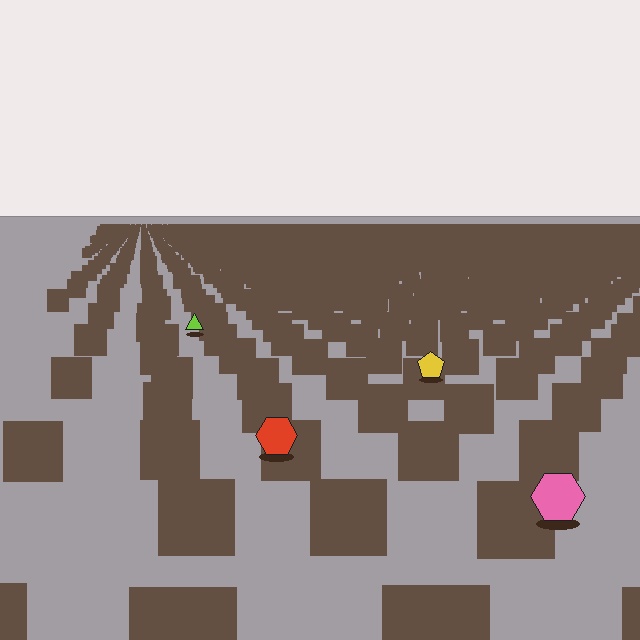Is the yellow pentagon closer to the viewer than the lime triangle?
Yes. The yellow pentagon is closer — you can tell from the texture gradient: the ground texture is coarser near it.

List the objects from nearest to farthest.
From nearest to farthest: the pink hexagon, the red hexagon, the yellow pentagon, the lime triangle.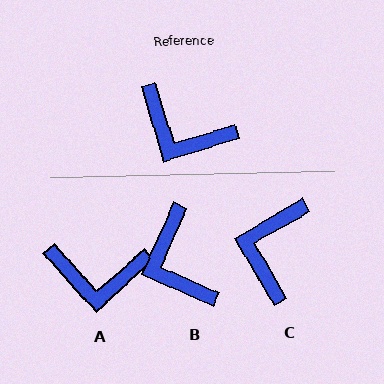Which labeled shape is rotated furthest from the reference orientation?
C, about 77 degrees away.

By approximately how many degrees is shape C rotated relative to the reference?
Approximately 77 degrees clockwise.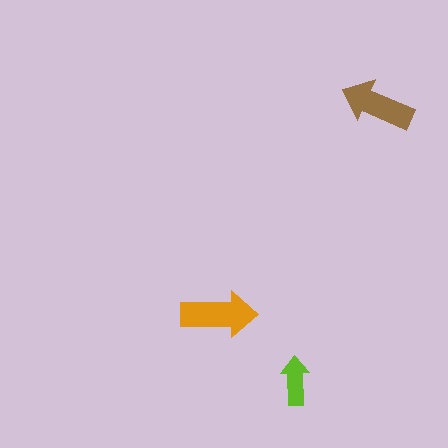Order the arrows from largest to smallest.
the orange one, the brown one, the lime one.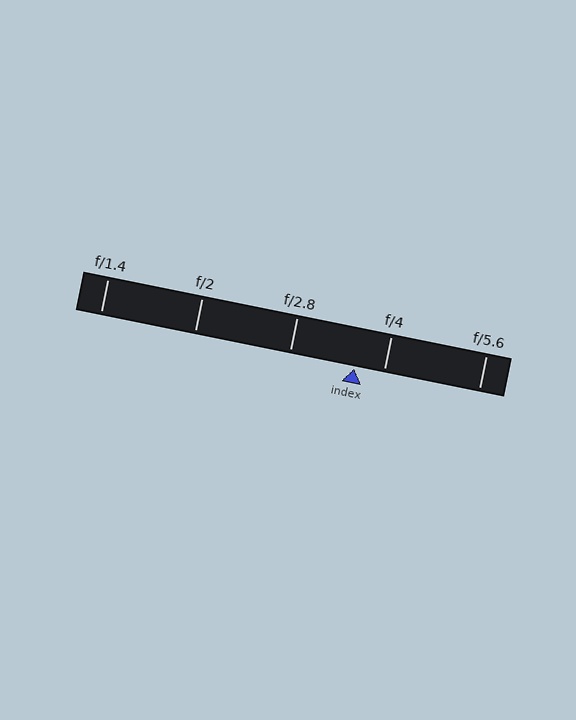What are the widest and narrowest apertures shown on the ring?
The widest aperture shown is f/1.4 and the narrowest is f/5.6.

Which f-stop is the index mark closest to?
The index mark is closest to f/4.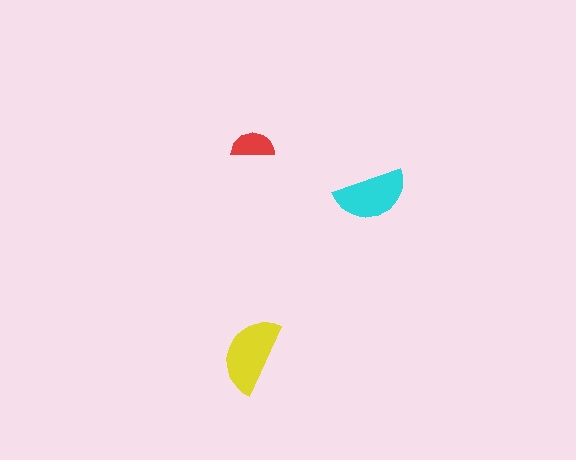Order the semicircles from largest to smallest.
the yellow one, the cyan one, the red one.